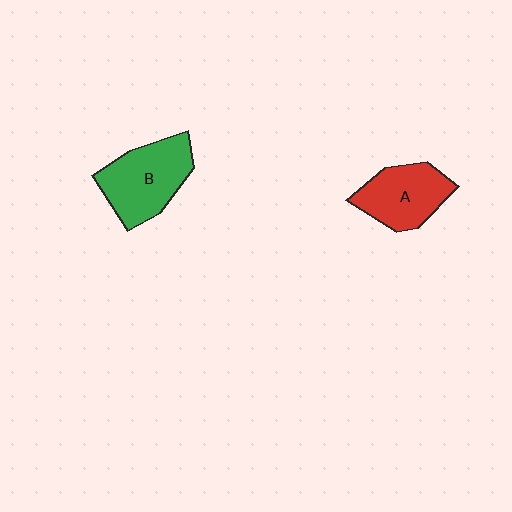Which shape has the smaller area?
Shape A (red).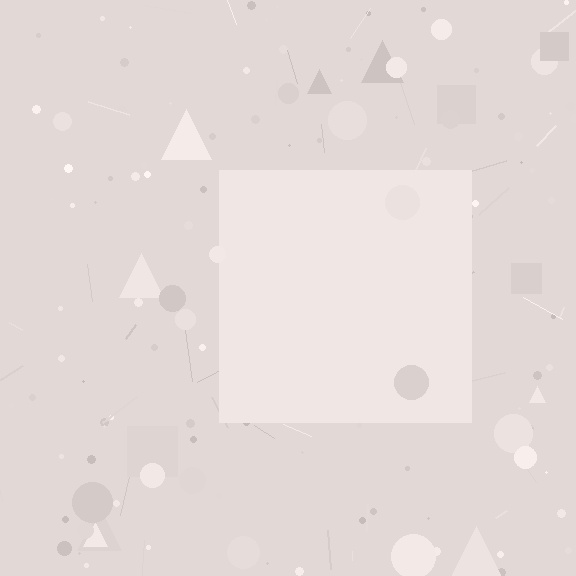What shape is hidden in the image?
A square is hidden in the image.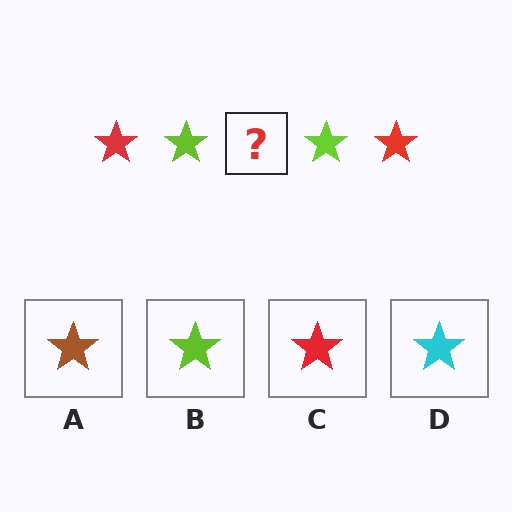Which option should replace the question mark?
Option C.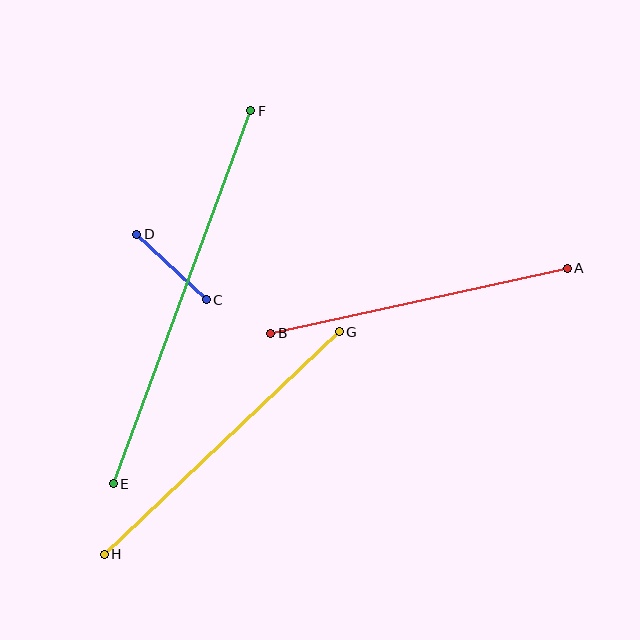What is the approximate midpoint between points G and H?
The midpoint is at approximately (222, 443) pixels.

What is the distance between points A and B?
The distance is approximately 304 pixels.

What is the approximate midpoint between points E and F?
The midpoint is at approximately (182, 297) pixels.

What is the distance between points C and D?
The distance is approximately 95 pixels.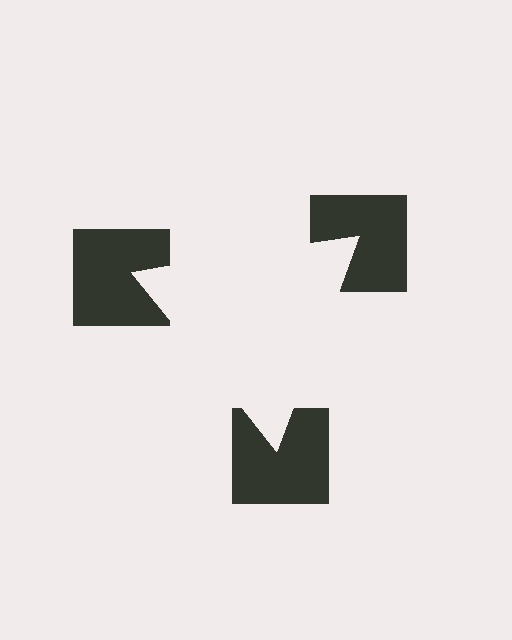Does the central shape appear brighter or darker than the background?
It typically appears slightly brighter than the background, even though no actual brightness change is drawn.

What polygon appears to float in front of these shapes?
An illusory triangle — its edges are inferred from the aligned wedge cuts in the notched squares, not physically drawn.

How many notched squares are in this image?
There are 3 — one at each vertex of the illusory triangle.